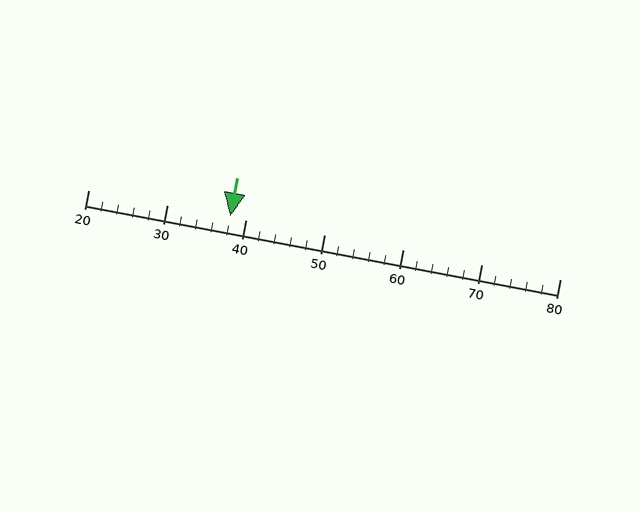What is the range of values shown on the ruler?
The ruler shows values from 20 to 80.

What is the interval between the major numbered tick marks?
The major tick marks are spaced 10 units apart.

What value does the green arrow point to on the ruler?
The green arrow points to approximately 38.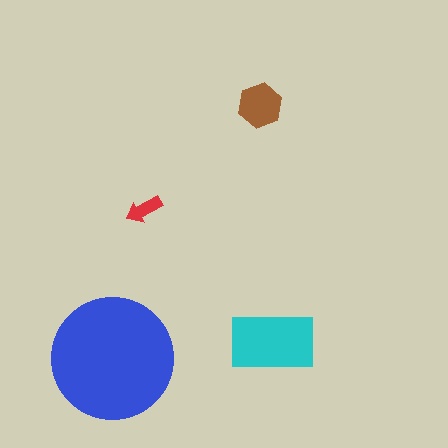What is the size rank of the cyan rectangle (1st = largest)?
2nd.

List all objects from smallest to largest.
The red arrow, the brown hexagon, the cyan rectangle, the blue circle.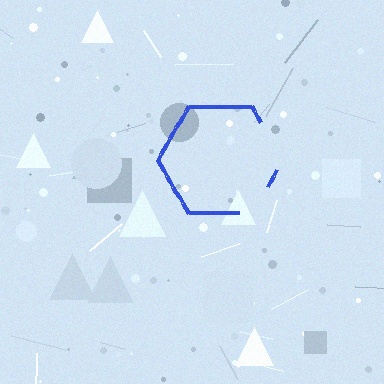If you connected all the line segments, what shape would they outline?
They would outline a hexagon.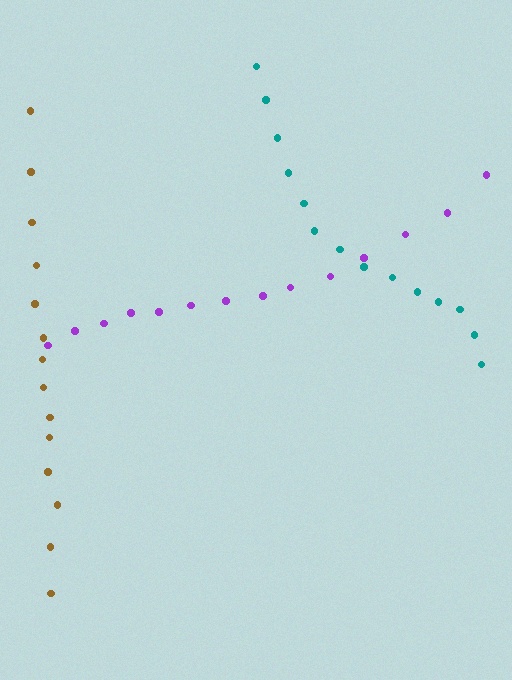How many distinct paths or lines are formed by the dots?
There are 3 distinct paths.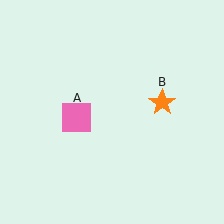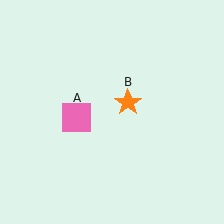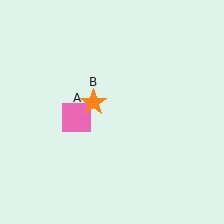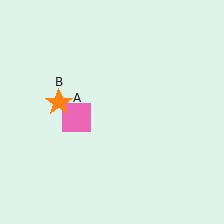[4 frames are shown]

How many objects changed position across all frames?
1 object changed position: orange star (object B).